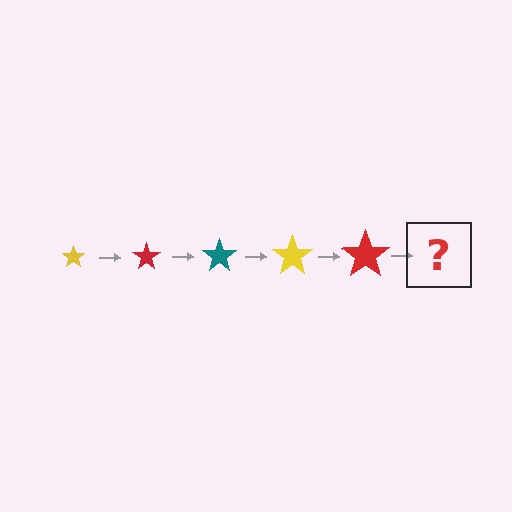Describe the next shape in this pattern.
It should be a teal star, larger than the previous one.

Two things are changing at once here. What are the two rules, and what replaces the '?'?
The two rules are that the star grows larger each step and the color cycles through yellow, red, and teal. The '?' should be a teal star, larger than the previous one.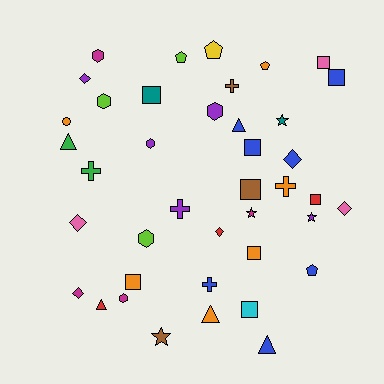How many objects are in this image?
There are 40 objects.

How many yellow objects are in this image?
There is 1 yellow object.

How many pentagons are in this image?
There are 4 pentagons.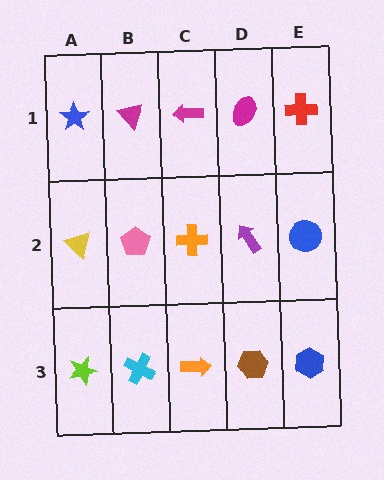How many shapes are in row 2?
5 shapes.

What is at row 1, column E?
A red cross.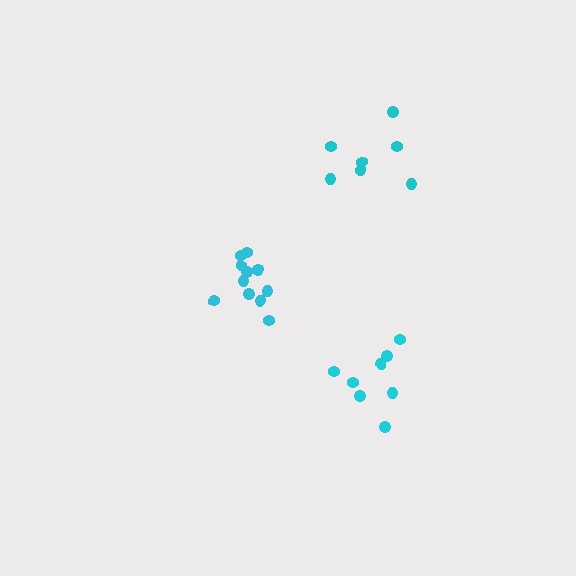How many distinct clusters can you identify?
There are 3 distinct clusters.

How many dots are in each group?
Group 1: 8 dots, Group 2: 11 dots, Group 3: 7 dots (26 total).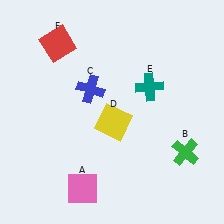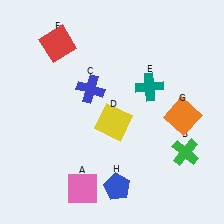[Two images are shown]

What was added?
An orange square (G), a blue pentagon (H) were added in Image 2.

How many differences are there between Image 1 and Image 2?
There are 2 differences between the two images.